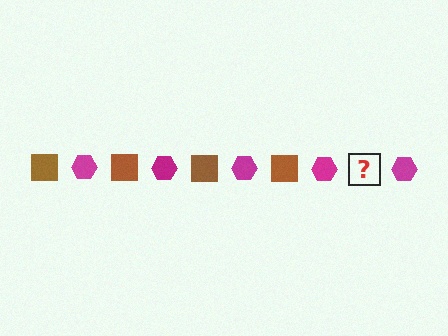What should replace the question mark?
The question mark should be replaced with a brown square.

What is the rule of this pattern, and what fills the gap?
The rule is that the pattern alternates between brown square and magenta hexagon. The gap should be filled with a brown square.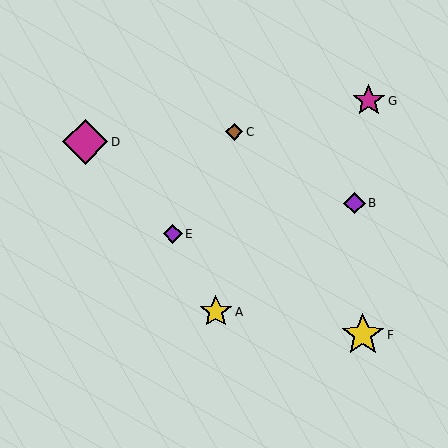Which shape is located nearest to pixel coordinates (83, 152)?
The magenta diamond (labeled D) at (85, 142) is nearest to that location.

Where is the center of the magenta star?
The center of the magenta star is at (369, 101).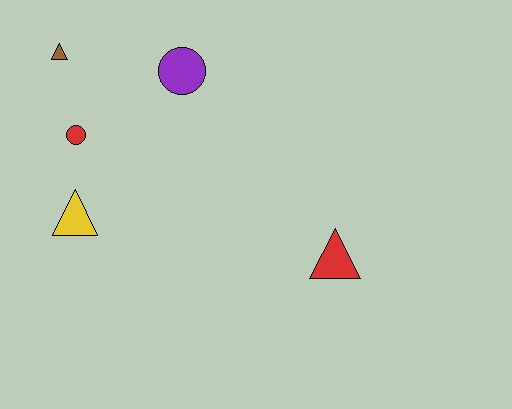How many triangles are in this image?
There are 3 triangles.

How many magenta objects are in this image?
There are no magenta objects.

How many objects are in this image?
There are 5 objects.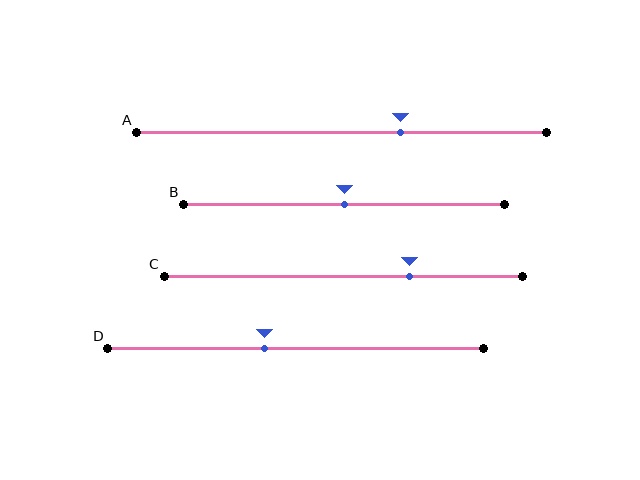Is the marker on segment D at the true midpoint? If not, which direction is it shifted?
No, the marker on segment D is shifted to the left by about 8% of the segment length.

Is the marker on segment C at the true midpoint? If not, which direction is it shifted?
No, the marker on segment C is shifted to the right by about 18% of the segment length.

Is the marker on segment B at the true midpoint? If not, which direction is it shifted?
Yes, the marker on segment B is at the true midpoint.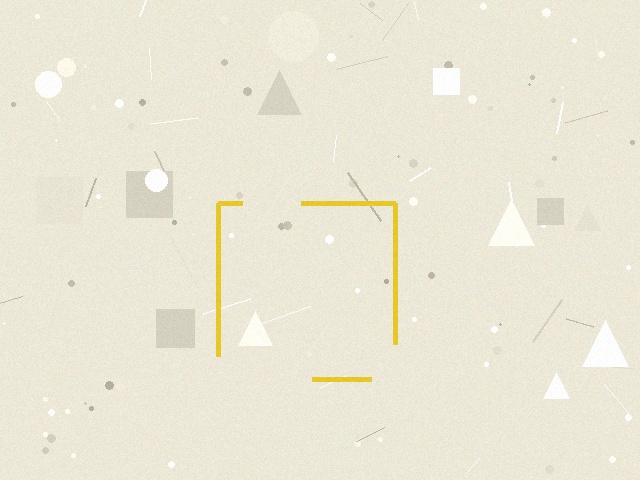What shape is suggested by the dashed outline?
The dashed outline suggests a square.